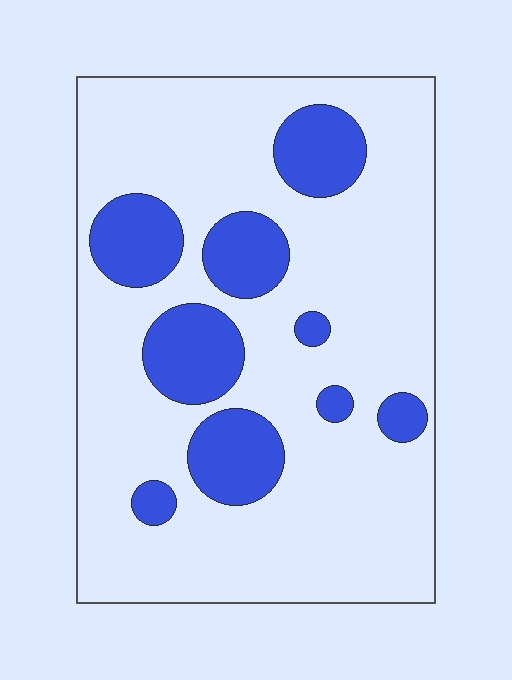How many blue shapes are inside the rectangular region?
9.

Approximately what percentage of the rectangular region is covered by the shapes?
Approximately 20%.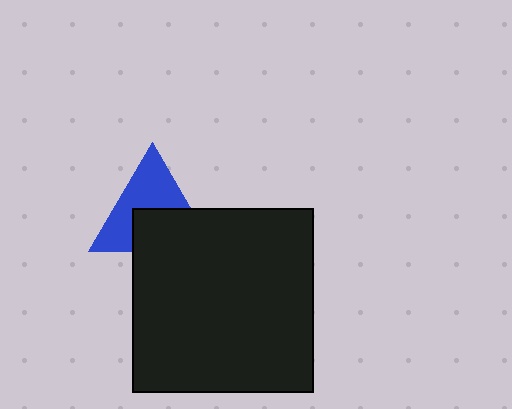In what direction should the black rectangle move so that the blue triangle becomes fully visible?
The black rectangle should move down. That is the shortest direction to clear the overlap and leave the blue triangle fully visible.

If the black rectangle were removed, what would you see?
You would see the complete blue triangle.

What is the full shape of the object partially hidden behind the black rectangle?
The partially hidden object is a blue triangle.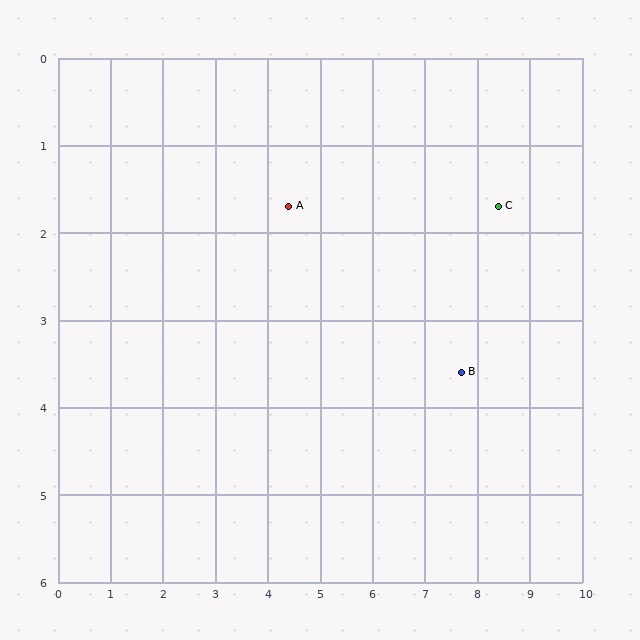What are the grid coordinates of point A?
Point A is at approximately (4.4, 1.7).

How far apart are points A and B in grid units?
Points A and B are about 3.8 grid units apart.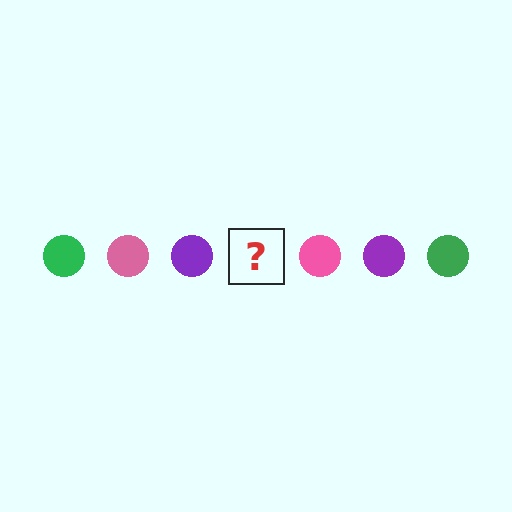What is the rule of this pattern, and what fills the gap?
The rule is that the pattern cycles through green, pink, purple circles. The gap should be filled with a green circle.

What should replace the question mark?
The question mark should be replaced with a green circle.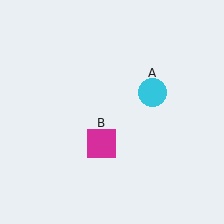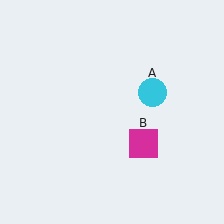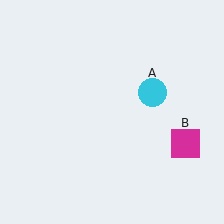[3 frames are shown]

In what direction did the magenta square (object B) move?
The magenta square (object B) moved right.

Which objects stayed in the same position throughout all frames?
Cyan circle (object A) remained stationary.